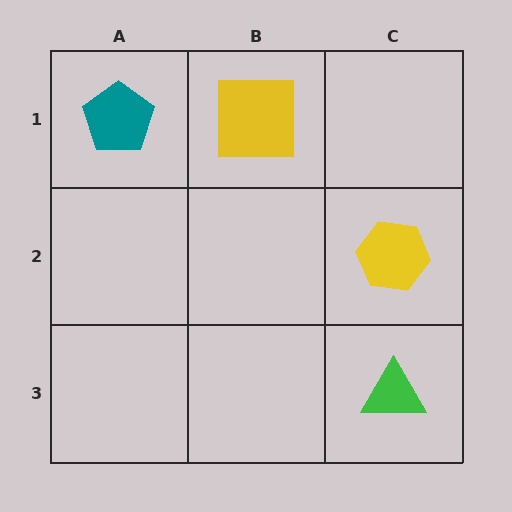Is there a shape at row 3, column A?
No, that cell is empty.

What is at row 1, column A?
A teal pentagon.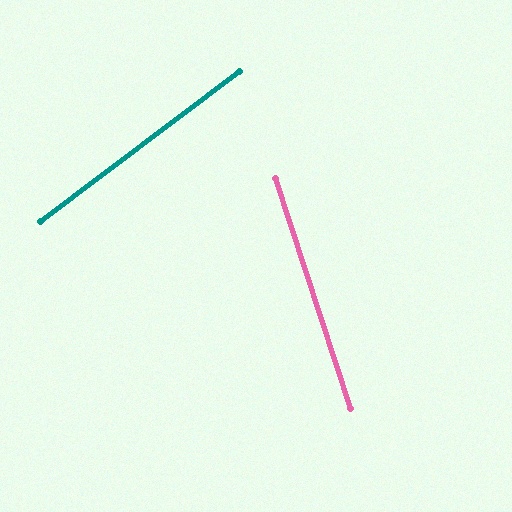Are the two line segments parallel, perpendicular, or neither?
Neither parallel nor perpendicular — they differ by about 71°.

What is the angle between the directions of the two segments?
Approximately 71 degrees.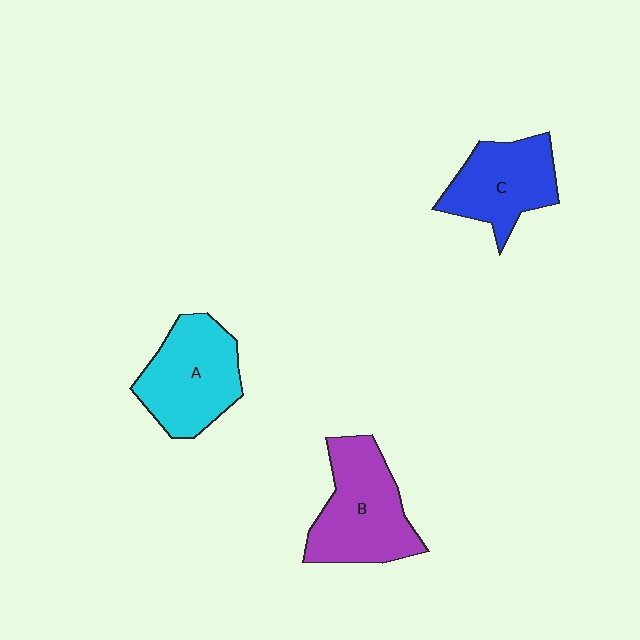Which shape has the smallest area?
Shape C (blue).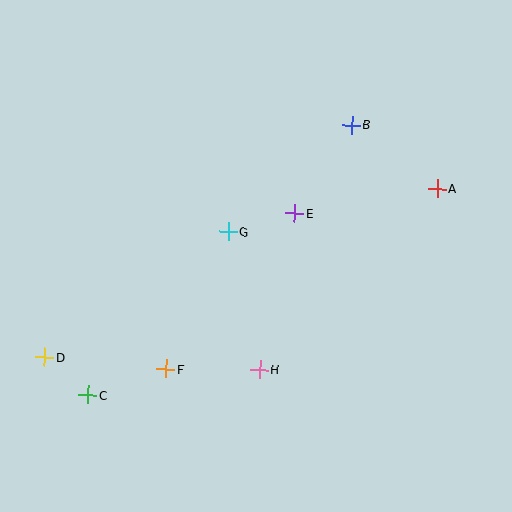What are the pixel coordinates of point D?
Point D is at (44, 357).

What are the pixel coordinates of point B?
Point B is at (352, 125).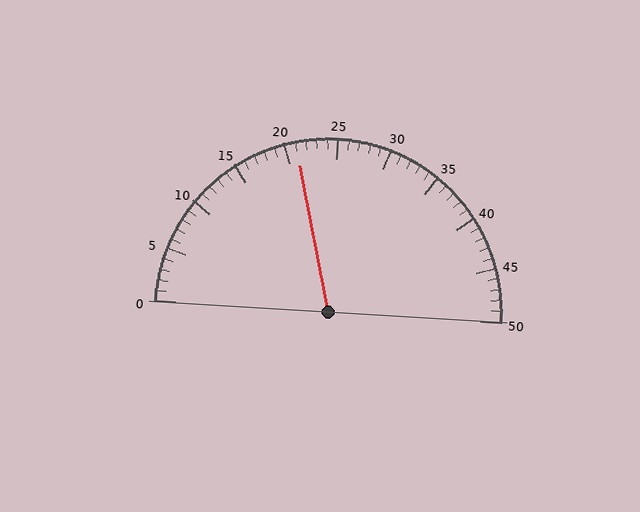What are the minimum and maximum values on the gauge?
The gauge ranges from 0 to 50.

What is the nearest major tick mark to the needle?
The nearest major tick mark is 20.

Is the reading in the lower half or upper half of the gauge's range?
The reading is in the lower half of the range (0 to 50).